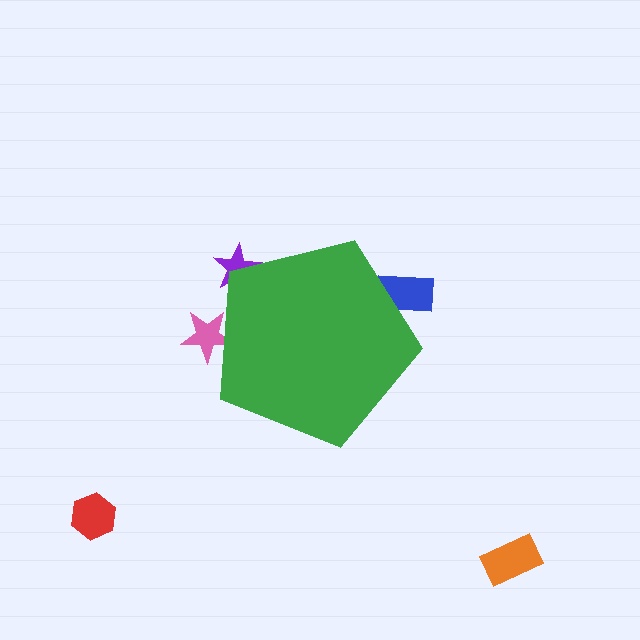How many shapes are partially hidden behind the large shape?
3 shapes are partially hidden.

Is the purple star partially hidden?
Yes, the purple star is partially hidden behind the green pentagon.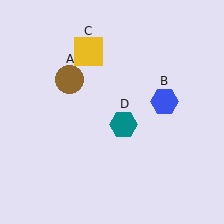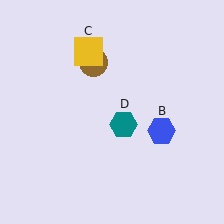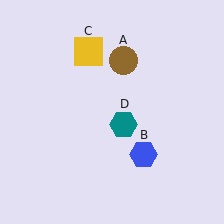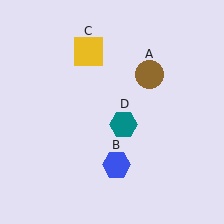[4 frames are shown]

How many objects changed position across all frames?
2 objects changed position: brown circle (object A), blue hexagon (object B).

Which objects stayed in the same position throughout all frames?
Yellow square (object C) and teal hexagon (object D) remained stationary.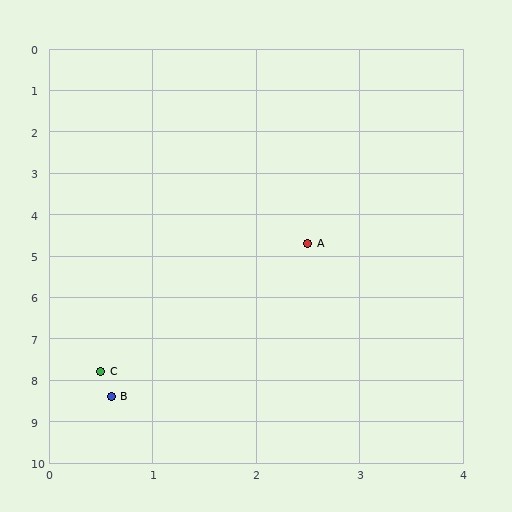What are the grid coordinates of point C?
Point C is at approximately (0.5, 7.8).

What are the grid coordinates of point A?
Point A is at approximately (2.5, 4.7).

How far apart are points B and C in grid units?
Points B and C are about 0.6 grid units apart.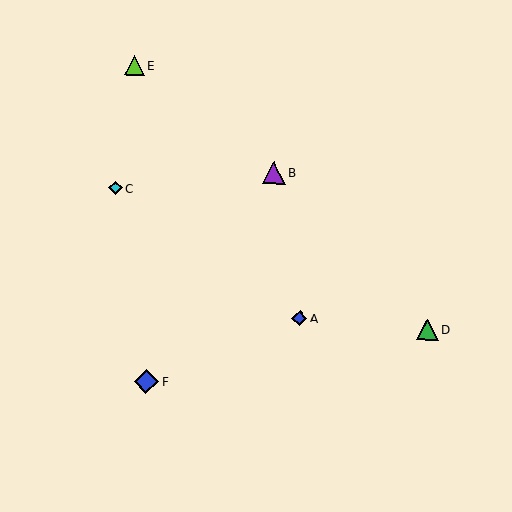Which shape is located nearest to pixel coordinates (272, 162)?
The purple triangle (labeled B) at (274, 173) is nearest to that location.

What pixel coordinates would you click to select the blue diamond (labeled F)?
Click at (146, 381) to select the blue diamond F.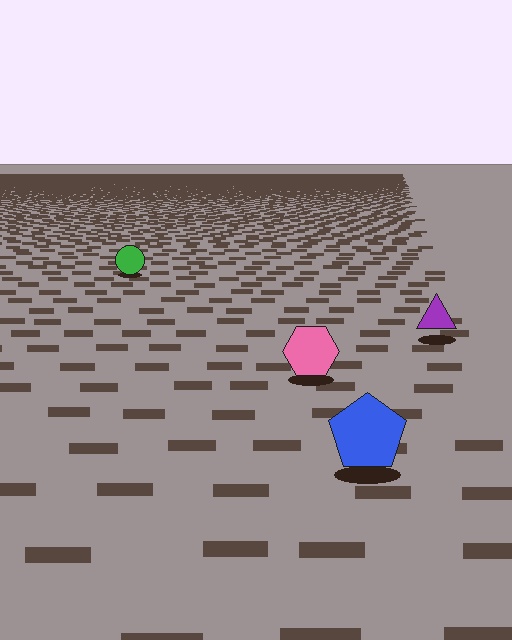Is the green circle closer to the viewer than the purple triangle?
No. The purple triangle is closer — you can tell from the texture gradient: the ground texture is coarser near it.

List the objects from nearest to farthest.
From nearest to farthest: the blue pentagon, the pink hexagon, the purple triangle, the green circle.